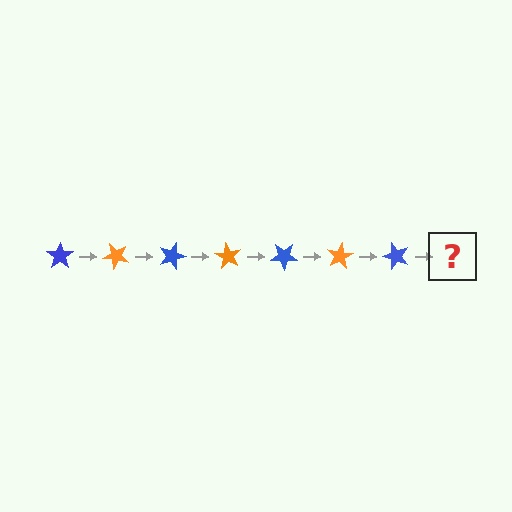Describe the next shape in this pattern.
It should be an orange star, rotated 315 degrees from the start.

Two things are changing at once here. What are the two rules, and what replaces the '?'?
The two rules are that it rotates 45 degrees each step and the color cycles through blue and orange. The '?' should be an orange star, rotated 315 degrees from the start.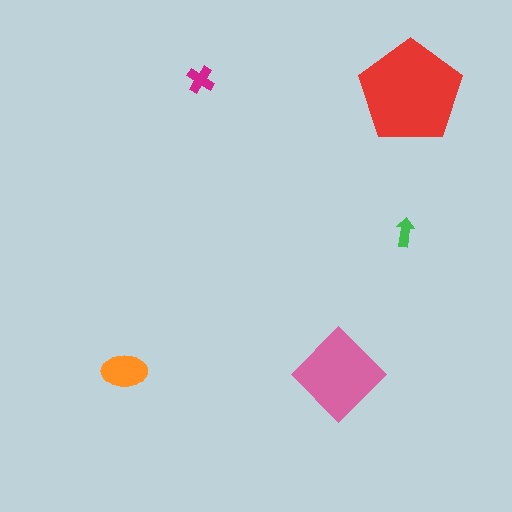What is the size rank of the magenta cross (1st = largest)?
4th.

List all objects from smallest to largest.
The green arrow, the magenta cross, the orange ellipse, the pink diamond, the red pentagon.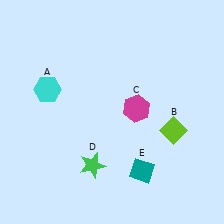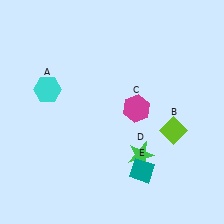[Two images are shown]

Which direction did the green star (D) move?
The green star (D) moved right.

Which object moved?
The green star (D) moved right.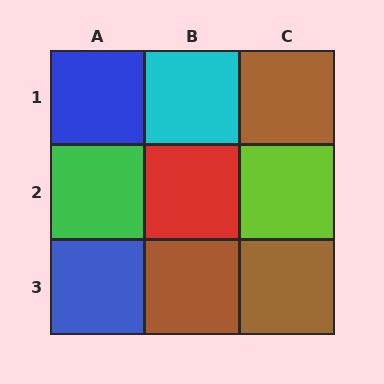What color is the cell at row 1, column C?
Brown.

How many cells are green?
1 cell is green.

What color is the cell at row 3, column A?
Blue.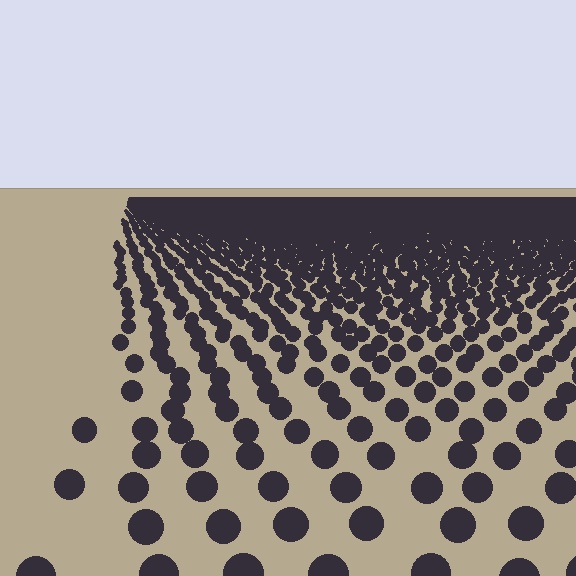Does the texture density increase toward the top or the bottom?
Density increases toward the top.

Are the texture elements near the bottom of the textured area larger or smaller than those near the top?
Larger. Near the bottom, elements are closer to the viewer and appear at a bigger on-screen size.